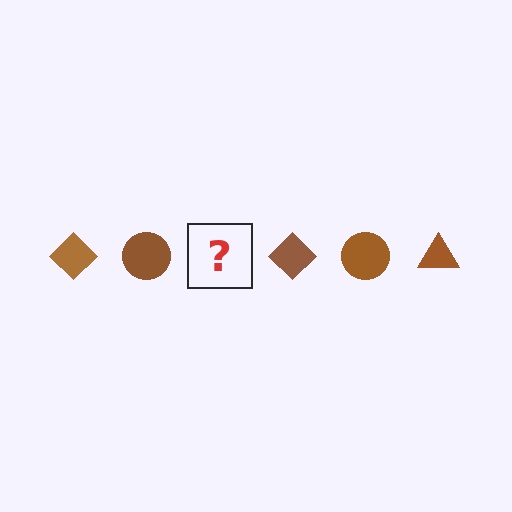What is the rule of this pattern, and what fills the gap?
The rule is that the pattern cycles through diamond, circle, triangle shapes in brown. The gap should be filled with a brown triangle.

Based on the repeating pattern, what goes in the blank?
The blank should be a brown triangle.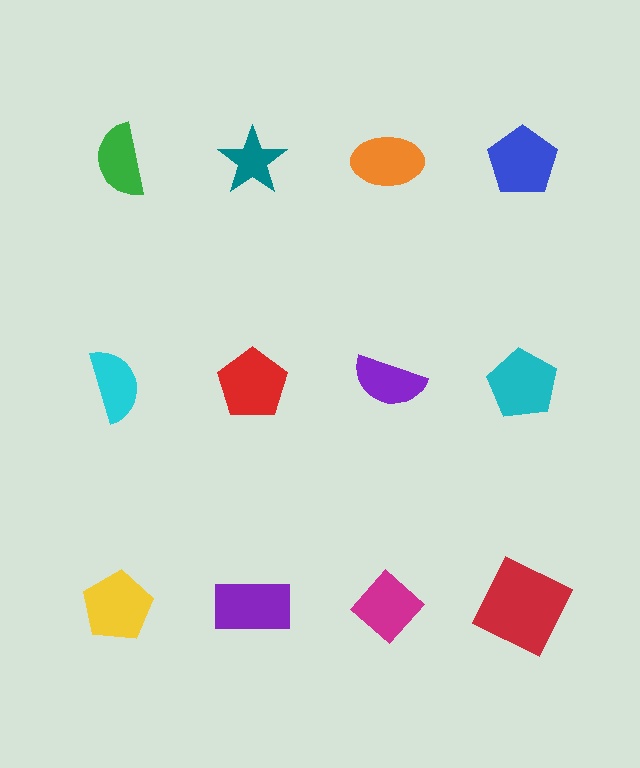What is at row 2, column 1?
A cyan semicircle.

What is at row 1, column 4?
A blue pentagon.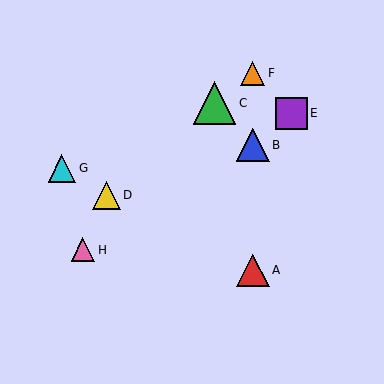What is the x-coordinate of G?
Object G is at x≈62.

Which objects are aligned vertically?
Objects A, B, F are aligned vertically.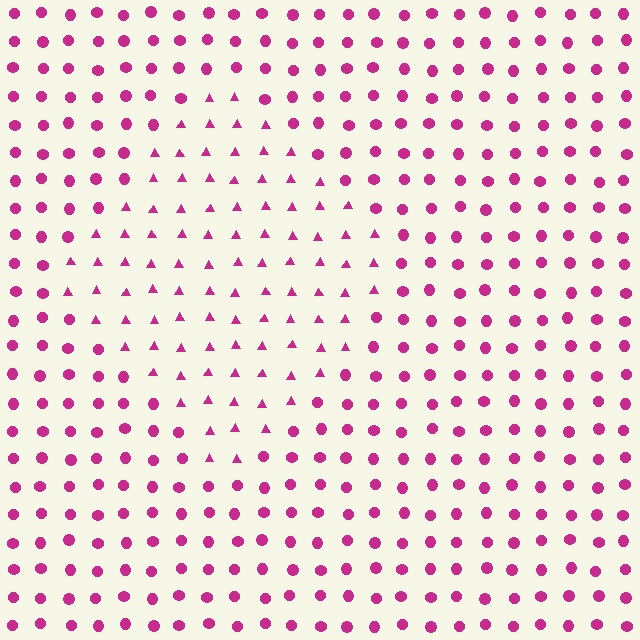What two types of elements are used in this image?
The image uses triangles inside the diamond region and circles outside it.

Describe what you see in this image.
The image is filled with small magenta elements arranged in a uniform grid. A diamond-shaped region contains triangles, while the surrounding area contains circles. The boundary is defined purely by the change in element shape.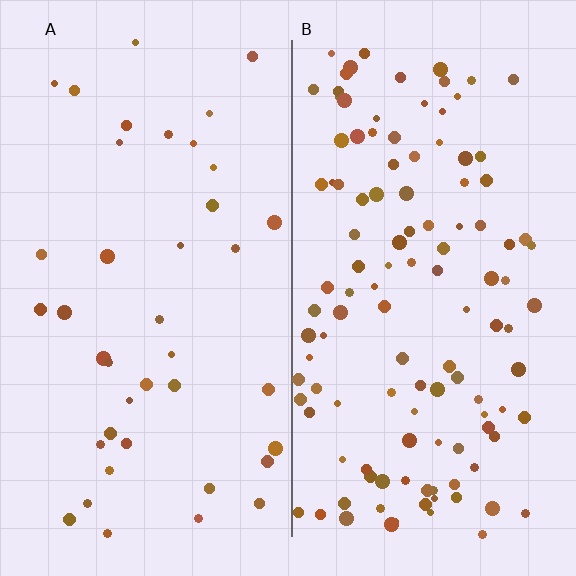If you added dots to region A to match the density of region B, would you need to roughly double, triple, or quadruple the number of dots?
Approximately triple.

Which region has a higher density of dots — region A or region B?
B (the right).